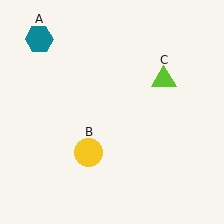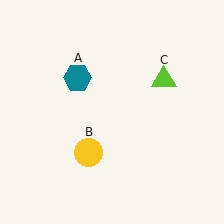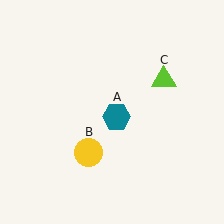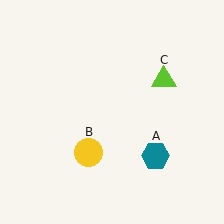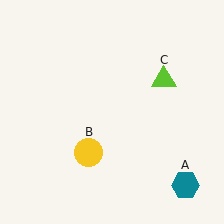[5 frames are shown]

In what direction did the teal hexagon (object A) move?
The teal hexagon (object A) moved down and to the right.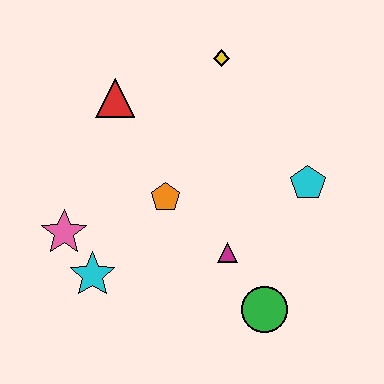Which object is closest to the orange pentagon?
The magenta triangle is closest to the orange pentagon.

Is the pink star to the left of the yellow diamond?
Yes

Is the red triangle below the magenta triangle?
No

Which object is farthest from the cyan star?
The yellow diamond is farthest from the cyan star.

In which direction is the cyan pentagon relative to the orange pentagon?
The cyan pentagon is to the right of the orange pentagon.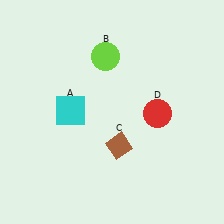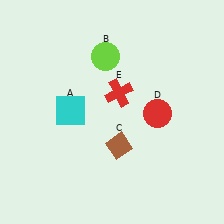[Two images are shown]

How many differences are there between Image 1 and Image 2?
There is 1 difference between the two images.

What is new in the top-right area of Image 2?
A red cross (E) was added in the top-right area of Image 2.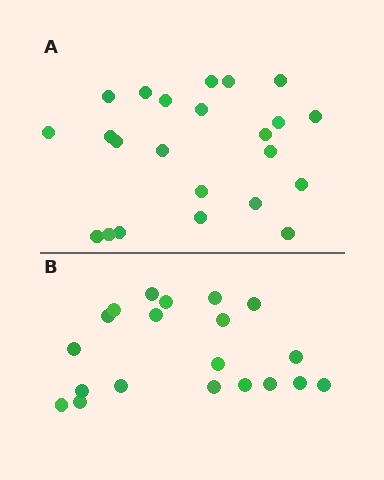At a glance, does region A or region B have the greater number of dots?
Region A (the top region) has more dots.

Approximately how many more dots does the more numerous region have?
Region A has just a few more — roughly 2 or 3 more dots than region B.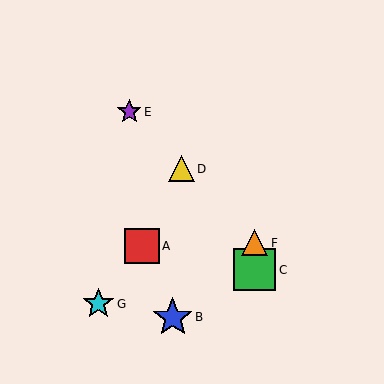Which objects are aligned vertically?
Objects C, F are aligned vertically.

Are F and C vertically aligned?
Yes, both are at x≈255.